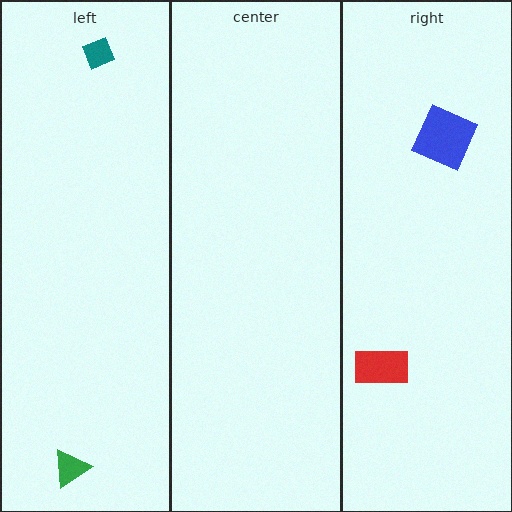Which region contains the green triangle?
The left region.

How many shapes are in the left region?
2.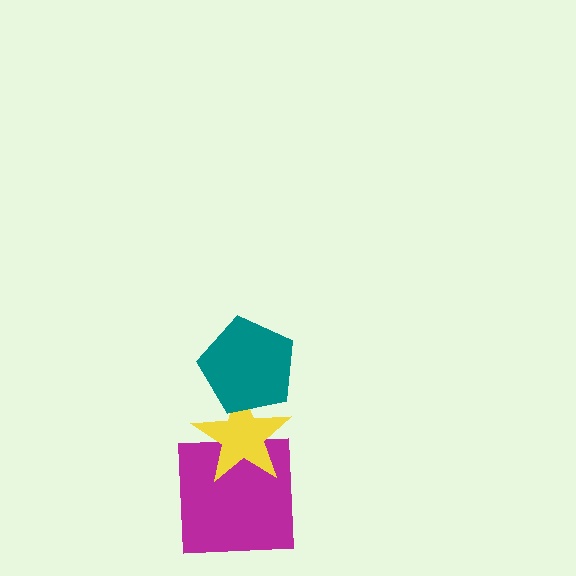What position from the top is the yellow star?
The yellow star is 2nd from the top.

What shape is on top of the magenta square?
The yellow star is on top of the magenta square.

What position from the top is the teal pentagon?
The teal pentagon is 1st from the top.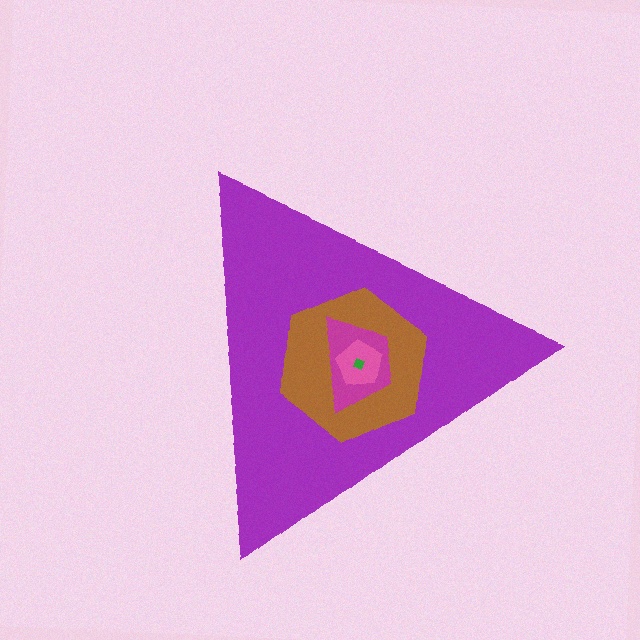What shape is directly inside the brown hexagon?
The magenta trapezoid.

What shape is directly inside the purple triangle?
The brown hexagon.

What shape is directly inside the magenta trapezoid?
The pink pentagon.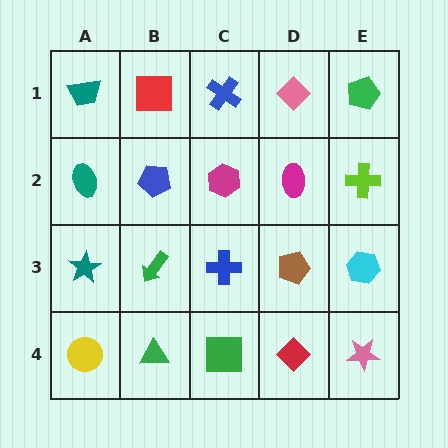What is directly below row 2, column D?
A brown pentagon.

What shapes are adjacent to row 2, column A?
A teal trapezoid (row 1, column A), a teal star (row 3, column A), a blue pentagon (row 2, column B).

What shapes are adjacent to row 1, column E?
A lime cross (row 2, column E), a pink diamond (row 1, column D).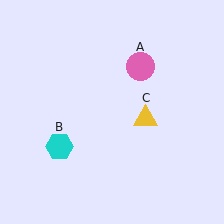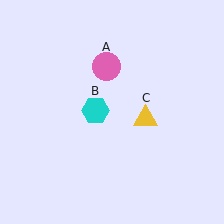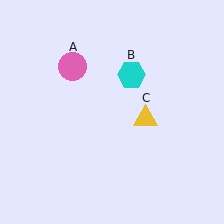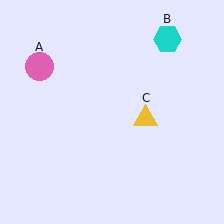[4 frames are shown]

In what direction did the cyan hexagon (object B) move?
The cyan hexagon (object B) moved up and to the right.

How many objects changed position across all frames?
2 objects changed position: pink circle (object A), cyan hexagon (object B).